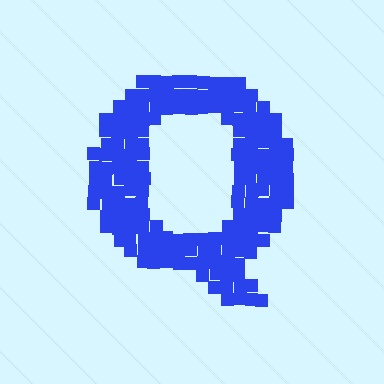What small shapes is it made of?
It is made of small squares.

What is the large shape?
The large shape is the letter Q.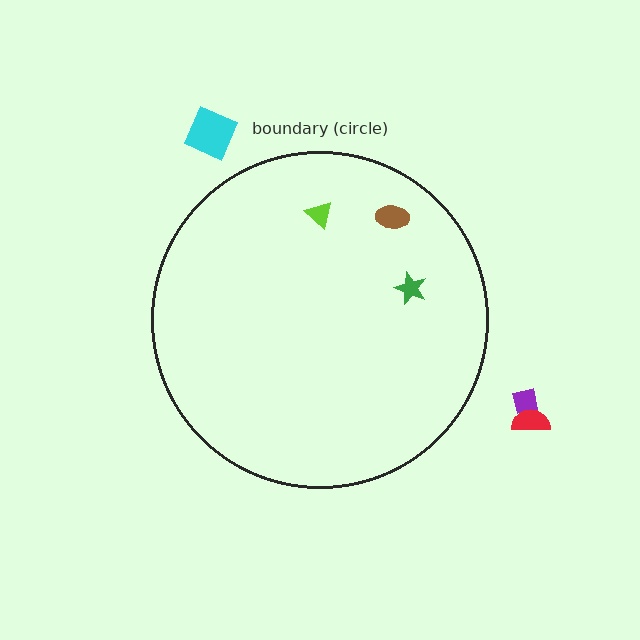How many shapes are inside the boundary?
3 inside, 3 outside.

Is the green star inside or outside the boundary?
Inside.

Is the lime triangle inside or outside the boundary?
Inside.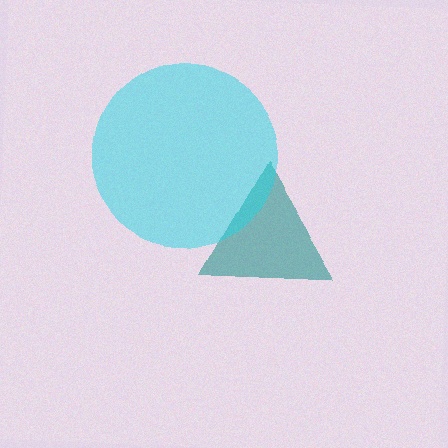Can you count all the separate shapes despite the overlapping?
Yes, there are 2 separate shapes.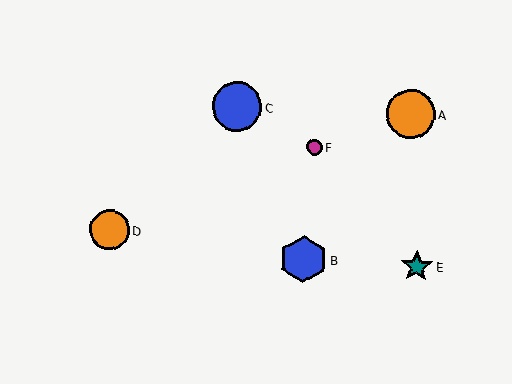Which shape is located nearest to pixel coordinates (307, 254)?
The blue hexagon (labeled B) at (303, 259) is nearest to that location.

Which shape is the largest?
The blue circle (labeled C) is the largest.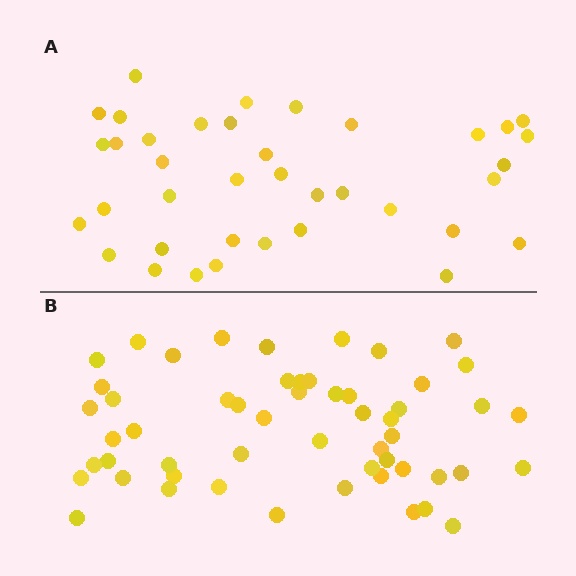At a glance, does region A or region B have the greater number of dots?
Region B (the bottom region) has more dots.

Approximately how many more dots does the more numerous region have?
Region B has approximately 15 more dots than region A.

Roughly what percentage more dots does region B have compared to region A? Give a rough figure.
About 40% more.